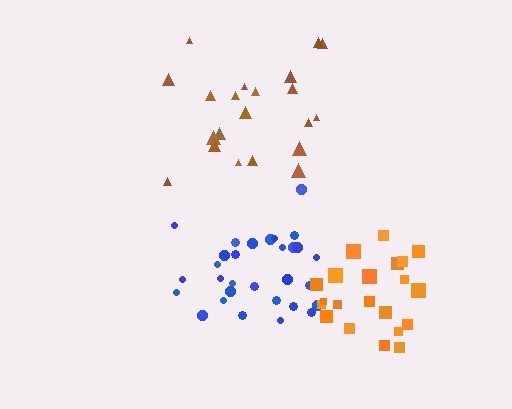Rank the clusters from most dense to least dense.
orange, blue, brown.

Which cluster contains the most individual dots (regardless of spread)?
Blue (30).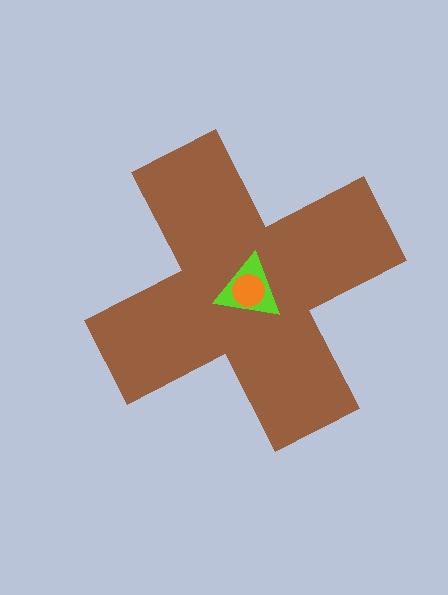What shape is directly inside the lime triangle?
The orange circle.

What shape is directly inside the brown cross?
The lime triangle.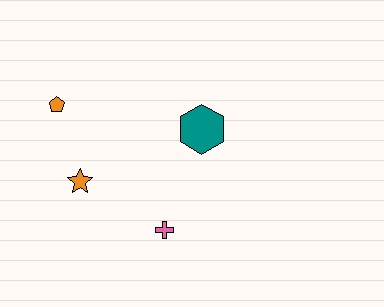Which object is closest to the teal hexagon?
The pink cross is closest to the teal hexagon.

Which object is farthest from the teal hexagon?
The orange pentagon is farthest from the teal hexagon.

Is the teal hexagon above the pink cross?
Yes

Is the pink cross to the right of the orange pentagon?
Yes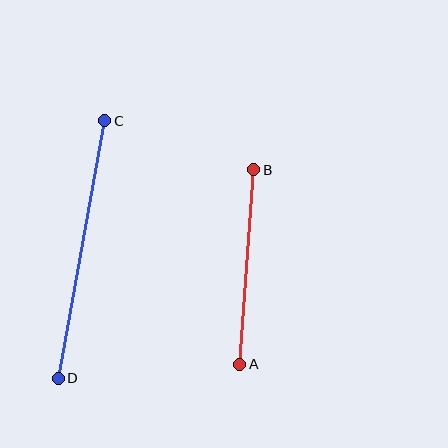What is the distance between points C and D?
The distance is approximately 262 pixels.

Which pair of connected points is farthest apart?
Points C and D are farthest apart.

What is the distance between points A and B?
The distance is approximately 195 pixels.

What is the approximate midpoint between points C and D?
The midpoint is at approximately (81, 249) pixels.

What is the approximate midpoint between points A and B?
The midpoint is at approximately (247, 267) pixels.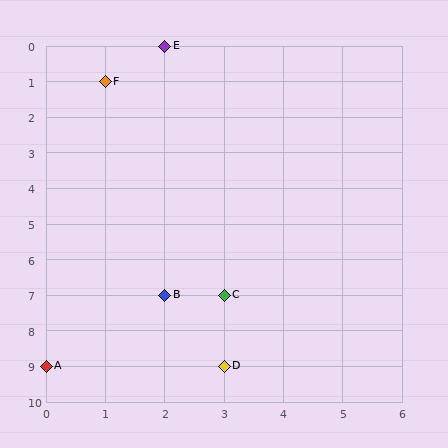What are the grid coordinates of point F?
Point F is at grid coordinates (1, 1).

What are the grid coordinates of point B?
Point B is at grid coordinates (2, 7).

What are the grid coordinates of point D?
Point D is at grid coordinates (3, 9).